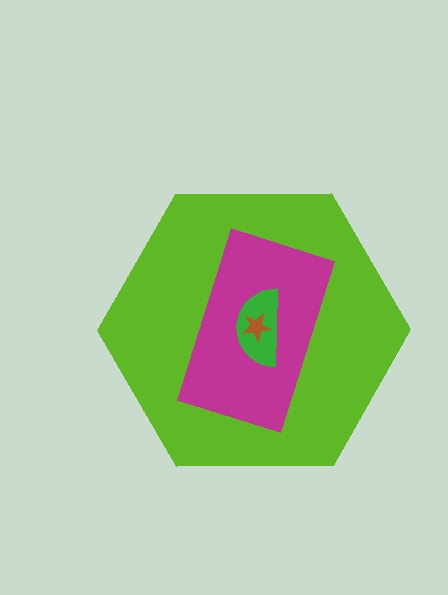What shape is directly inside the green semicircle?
The brown star.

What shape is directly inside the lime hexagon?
The magenta rectangle.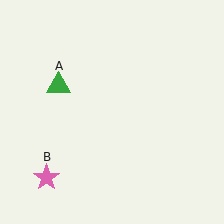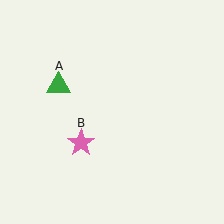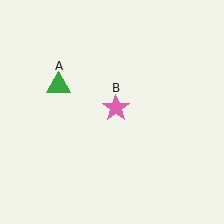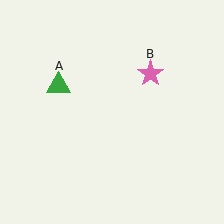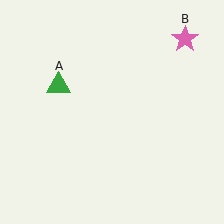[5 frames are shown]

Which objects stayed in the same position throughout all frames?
Green triangle (object A) remained stationary.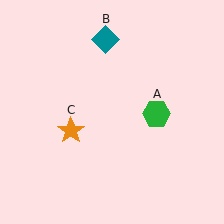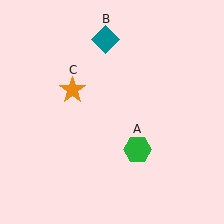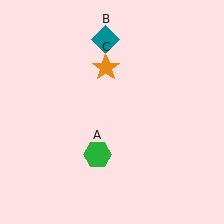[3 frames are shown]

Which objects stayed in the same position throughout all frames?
Teal diamond (object B) remained stationary.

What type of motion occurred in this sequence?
The green hexagon (object A), orange star (object C) rotated clockwise around the center of the scene.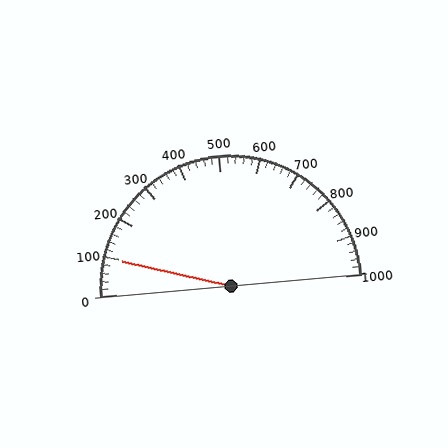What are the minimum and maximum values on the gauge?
The gauge ranges from 0 to 1000.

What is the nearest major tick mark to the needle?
The nearest major tick mark is 100.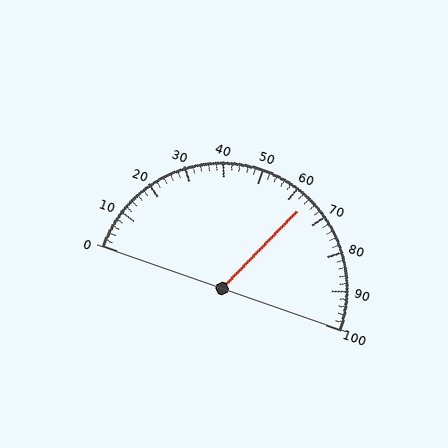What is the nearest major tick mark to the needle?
The nearest major tick mark is 60.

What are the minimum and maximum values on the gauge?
The gauge ranges from 0 to 100.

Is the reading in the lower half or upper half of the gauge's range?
The reading is in the upper half of the range (0 to 100).